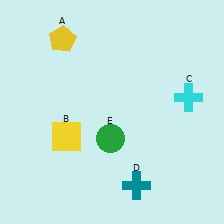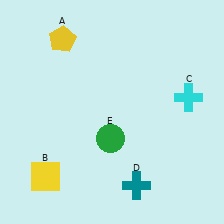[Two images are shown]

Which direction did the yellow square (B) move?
The yellow square (B) moved down.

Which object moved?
The yellow square (B) moved down.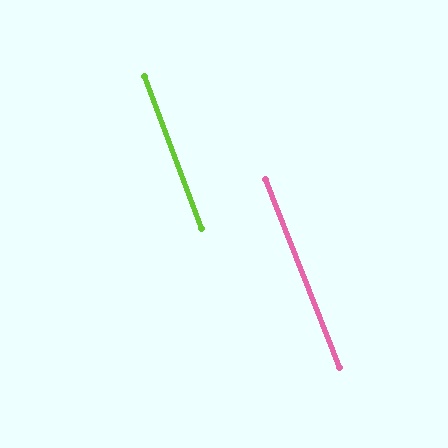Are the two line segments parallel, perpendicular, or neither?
Parallel — their directions differ by only 0.8°.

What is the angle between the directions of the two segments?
Approximately 1 degree.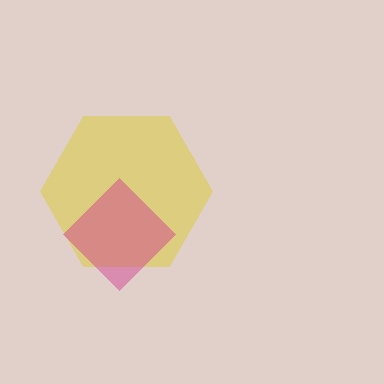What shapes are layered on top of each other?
The layered shapes are: a yellow hexagon, a magenta diamond.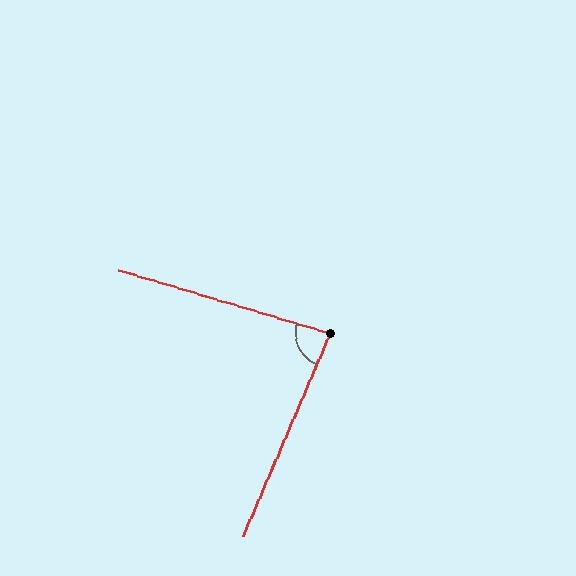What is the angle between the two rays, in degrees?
Approximately 84 degrees.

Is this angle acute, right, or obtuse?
It is acute.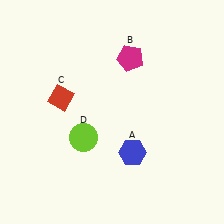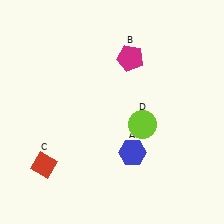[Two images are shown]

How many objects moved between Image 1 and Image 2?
2 objects moved between the two images.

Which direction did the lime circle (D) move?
The lime circle (D) moved right.